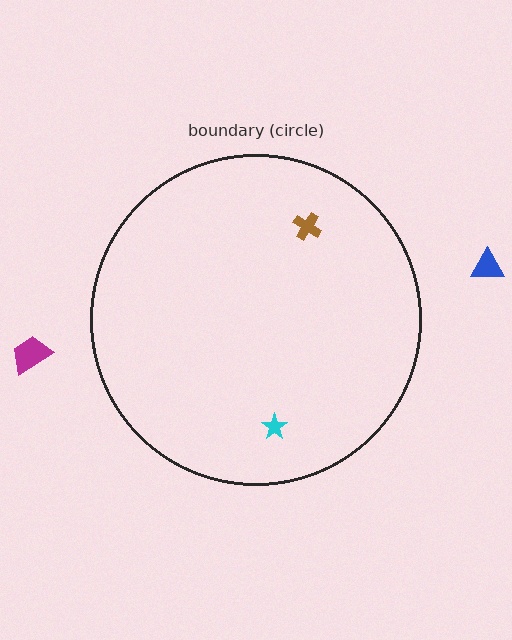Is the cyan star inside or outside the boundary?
Inside.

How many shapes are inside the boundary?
2 inside, 2 outside.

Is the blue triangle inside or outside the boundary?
Outside.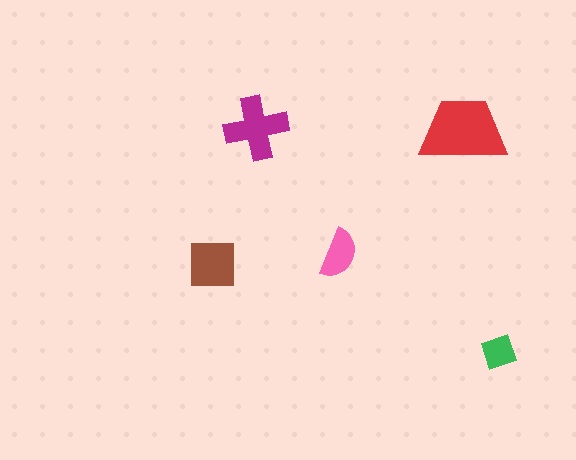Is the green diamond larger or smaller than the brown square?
Smaller.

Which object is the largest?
The red trapezoid.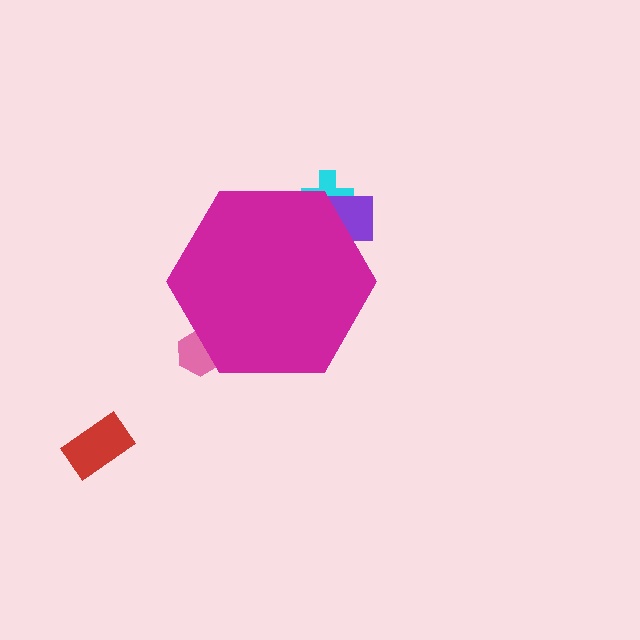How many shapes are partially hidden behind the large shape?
3 shapes are partially hidden.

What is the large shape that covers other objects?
A magenta hexagon.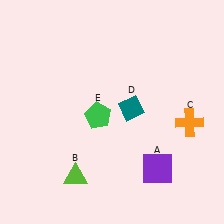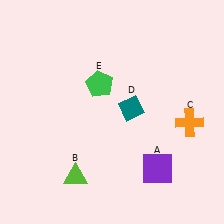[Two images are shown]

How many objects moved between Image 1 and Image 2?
1 object moved between the two images.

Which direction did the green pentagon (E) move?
The green pentagon (E) moved up.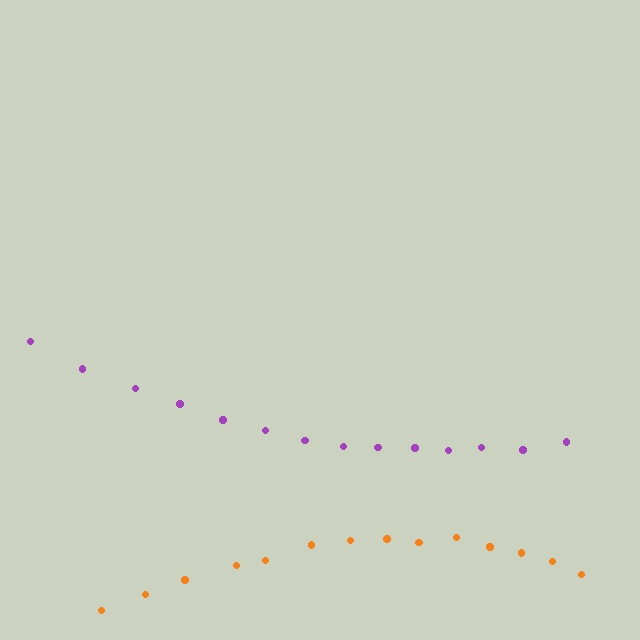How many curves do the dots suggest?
There are 2 distinct paths.